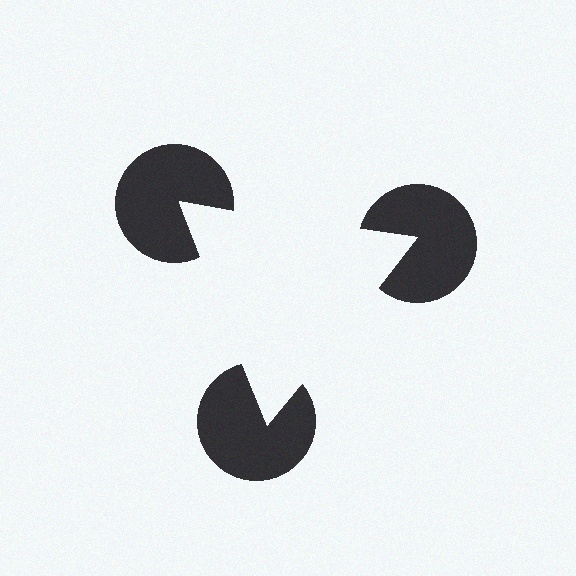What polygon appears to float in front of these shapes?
An illusory triangle — its edges are inferred from the aligned wedge cuts in the pac-man discs, not physically drawn.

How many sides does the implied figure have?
3 sides.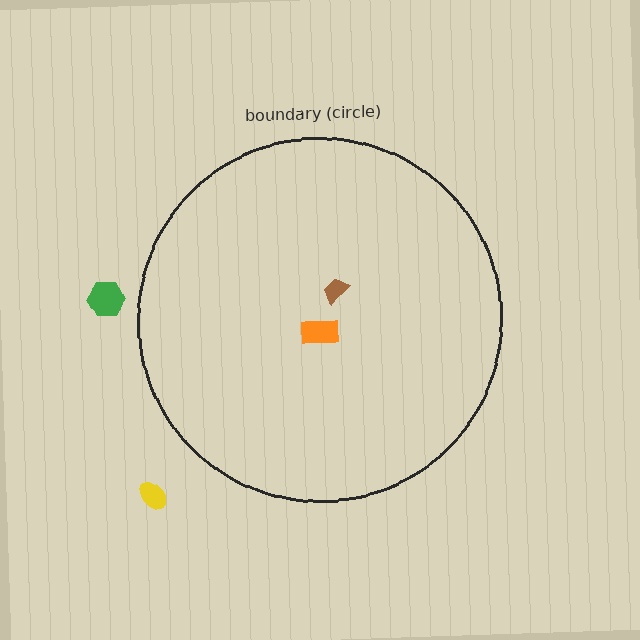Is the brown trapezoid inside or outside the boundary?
Inside.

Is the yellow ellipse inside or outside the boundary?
Outside.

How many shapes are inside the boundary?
2 inside, 2 outside.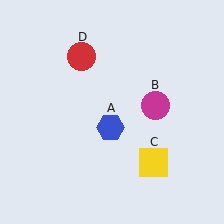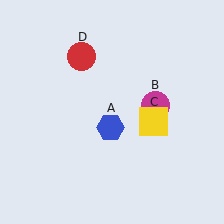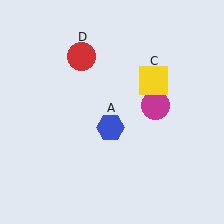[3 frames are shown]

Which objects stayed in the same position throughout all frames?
Blue hexagon (object A) and magenta circle (object B) and red circle (object D) remained stationary.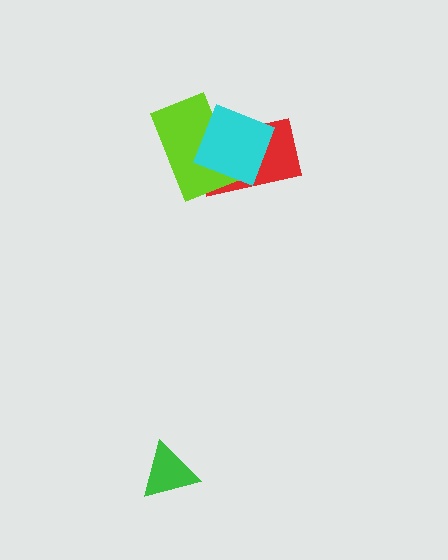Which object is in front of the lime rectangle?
The cyan diamond is in front of the lime rectangle.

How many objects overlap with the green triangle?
0 objects overlap with the green triangle.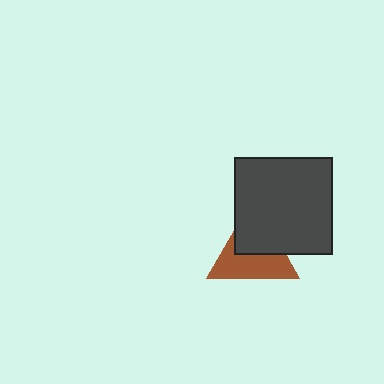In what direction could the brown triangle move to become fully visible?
The brown triangle could move toward the lower-left. That would shift it out from behind the dark gray square entirely.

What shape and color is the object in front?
The object in front is a dark gray square.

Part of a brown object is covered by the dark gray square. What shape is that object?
It is a triangle.